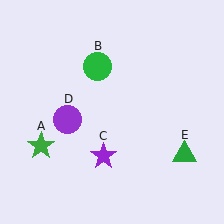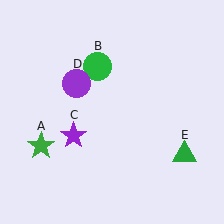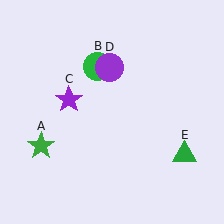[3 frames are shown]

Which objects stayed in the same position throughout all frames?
Green star (object A) and green circle (object B) and green triangle (object E) remained stationary.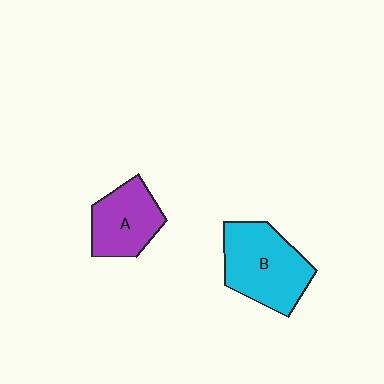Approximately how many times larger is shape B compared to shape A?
Approximately 1.4 times.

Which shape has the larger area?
Shape B (cyan).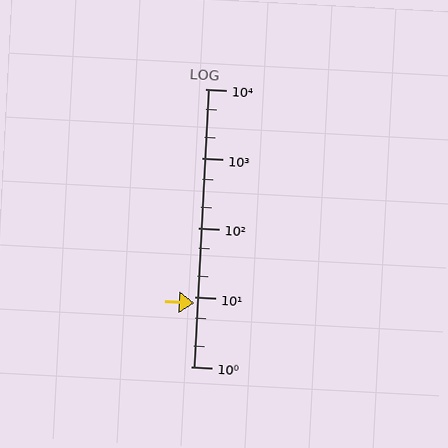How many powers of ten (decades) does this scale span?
The scale spans 4 decades, from 1 to 10000.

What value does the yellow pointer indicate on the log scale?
The pointer indicates approximately 8.2.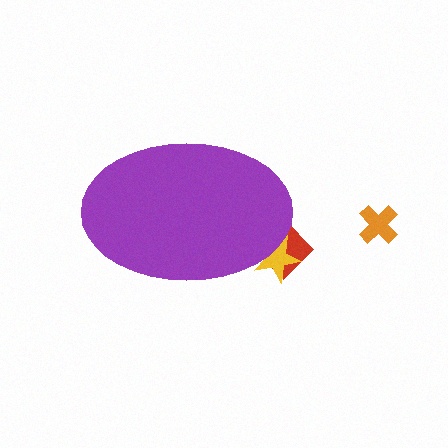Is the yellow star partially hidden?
Yes, the yellow star is partially hidden behind the purple ellipse.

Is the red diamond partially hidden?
Yes, the red diamond is partially hidden behind the purple ellipse.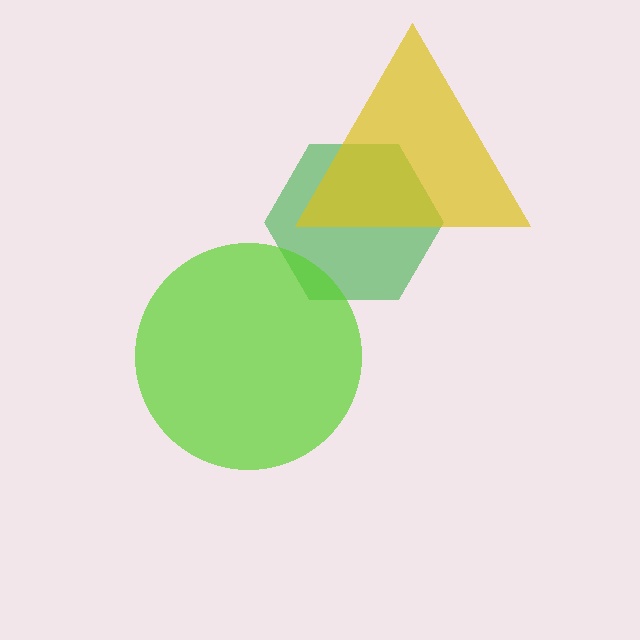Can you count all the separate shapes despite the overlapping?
Yes, there are 3 separate shapes.